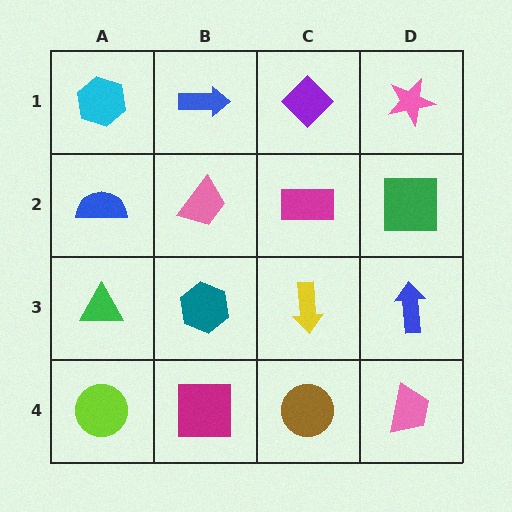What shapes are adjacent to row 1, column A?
A blue semicircle (row 2, column A), a blue arrow (row 1, column B).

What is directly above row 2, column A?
A cyan hexagon.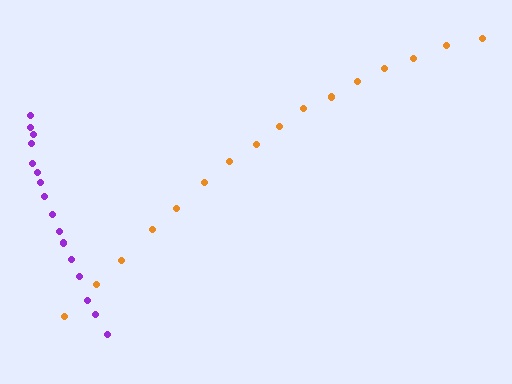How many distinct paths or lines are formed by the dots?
There are 2 distinct paths.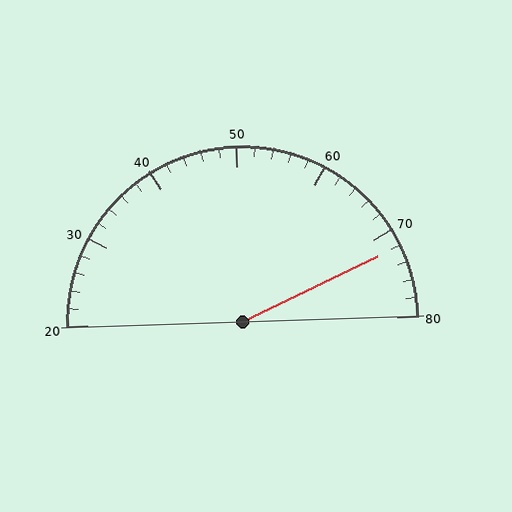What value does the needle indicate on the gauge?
The needle indicates approximately 72.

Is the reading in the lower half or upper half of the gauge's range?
The reading is in the upper half of the range (20 to 80).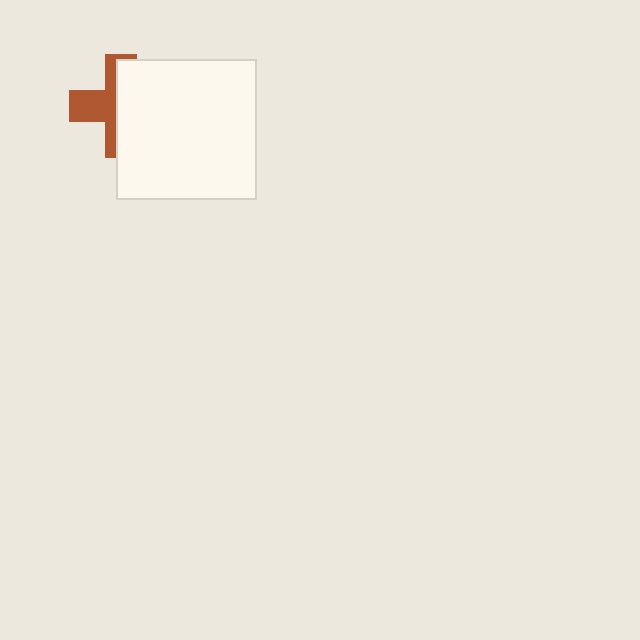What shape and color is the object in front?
The object in front is a white square.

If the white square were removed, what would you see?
You would see the complete brown cross.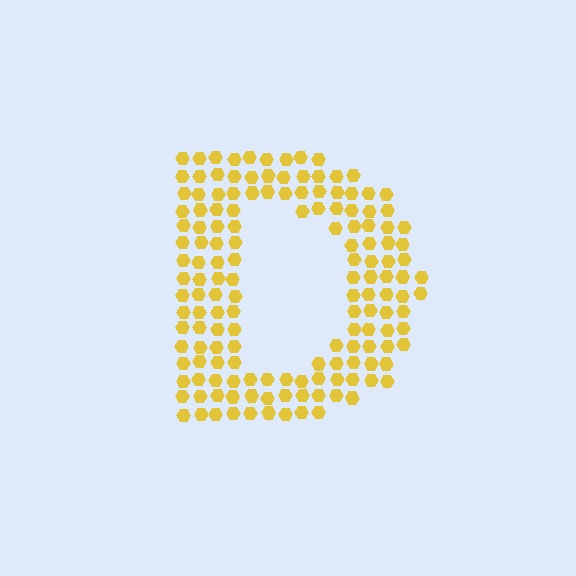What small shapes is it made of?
It is made of small hexagons.